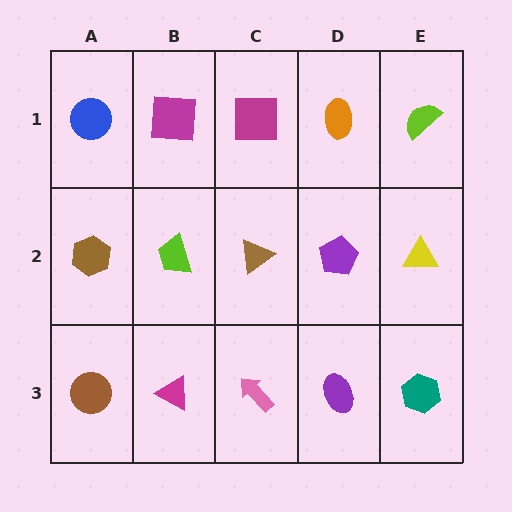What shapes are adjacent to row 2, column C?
A magenta square (row 1, column C), a pink arrow (row 3, column C), a lime trapezoid (row 2, column B), a purple pentagon (row 2, column D).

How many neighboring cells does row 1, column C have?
3.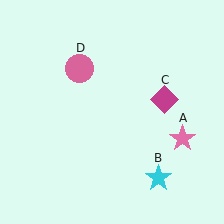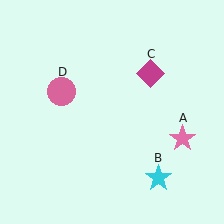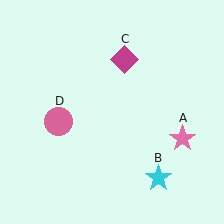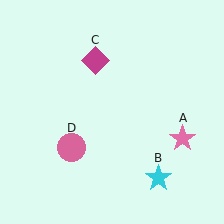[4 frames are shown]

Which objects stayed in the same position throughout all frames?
Pink star (object A) and cyan star (object B) remained stationary.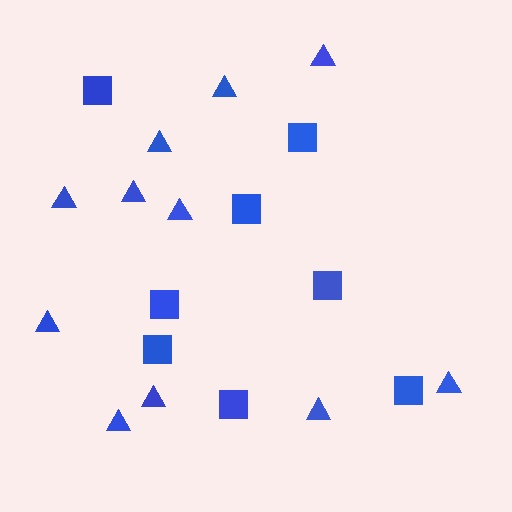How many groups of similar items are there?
There are 2 groups: one group of triangles (11) and one group of squares (8).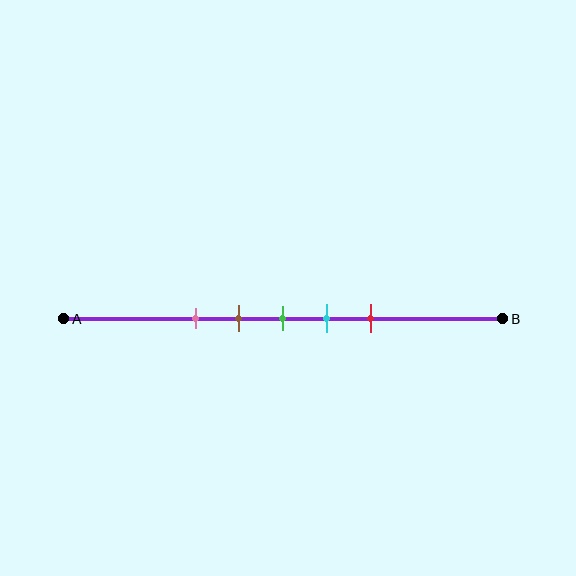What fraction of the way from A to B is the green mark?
The green mark is approximately 50% (0.5) of the way from A to B.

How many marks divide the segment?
There are 5 marks dividing the segment.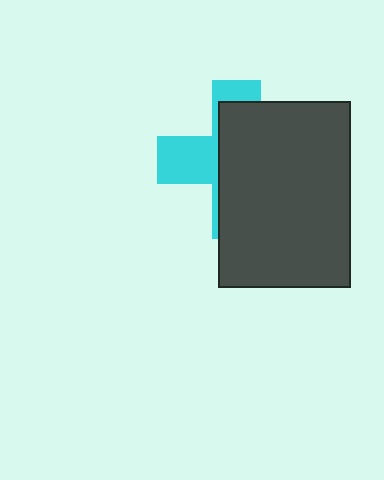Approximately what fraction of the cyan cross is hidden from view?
Roughly 66% of the cyan cross is hidden behind the dark gray rectangle.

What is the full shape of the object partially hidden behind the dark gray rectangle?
The partially hidden object is a cyan cross.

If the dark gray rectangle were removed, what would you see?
You would see the complete cyan cross.